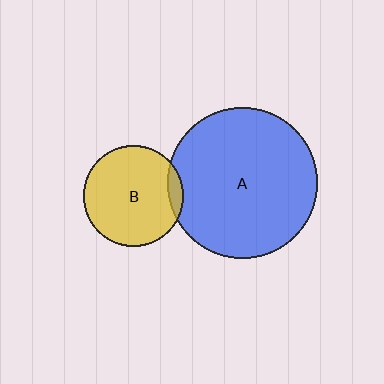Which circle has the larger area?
Circle A (blue).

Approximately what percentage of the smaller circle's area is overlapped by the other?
Approximately 10%.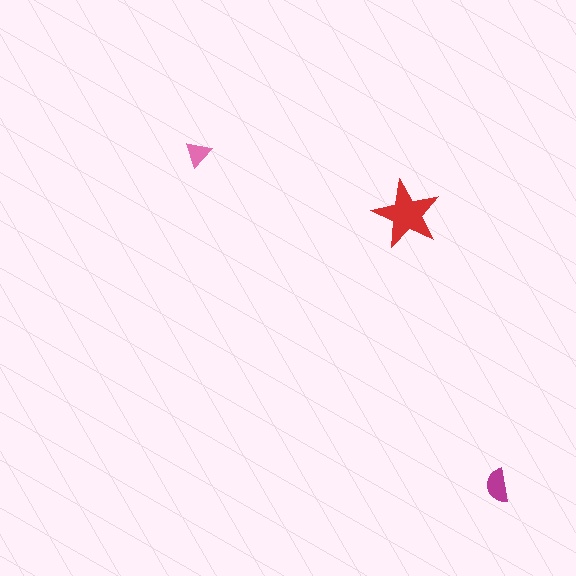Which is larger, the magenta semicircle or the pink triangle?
The magenta semicircle.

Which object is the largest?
The red star.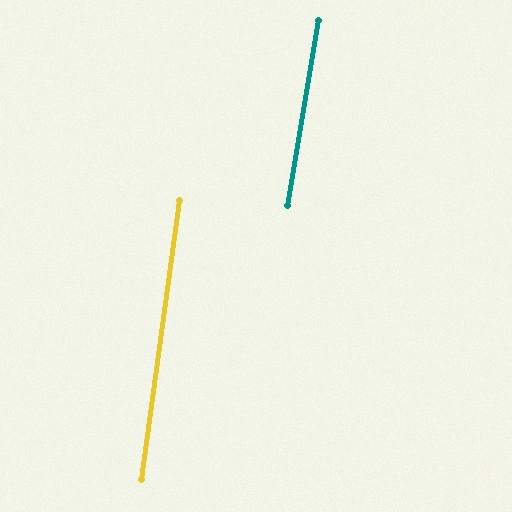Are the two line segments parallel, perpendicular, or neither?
Parallel — their directions differ by only 1.9°.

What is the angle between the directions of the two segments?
Approximately 2 degrees.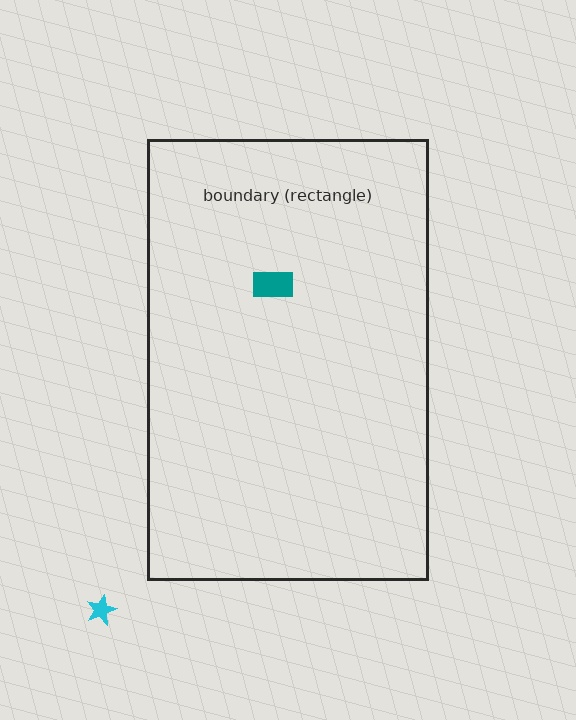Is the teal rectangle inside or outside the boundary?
Inside.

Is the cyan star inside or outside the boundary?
Outside.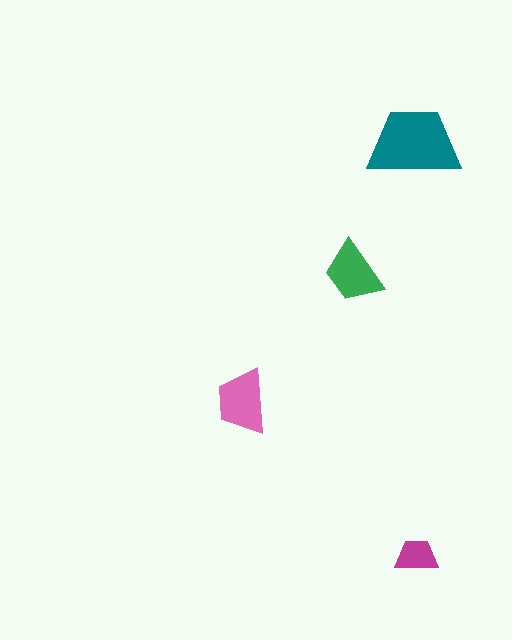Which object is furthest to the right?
The magenta trapezoid is rightmost.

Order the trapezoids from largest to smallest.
the teal one, the pink one, the green one, the magenta one.